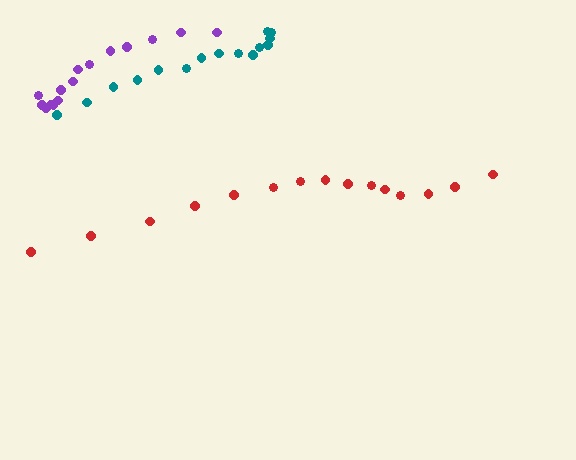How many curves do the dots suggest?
There are 3 distinct paths.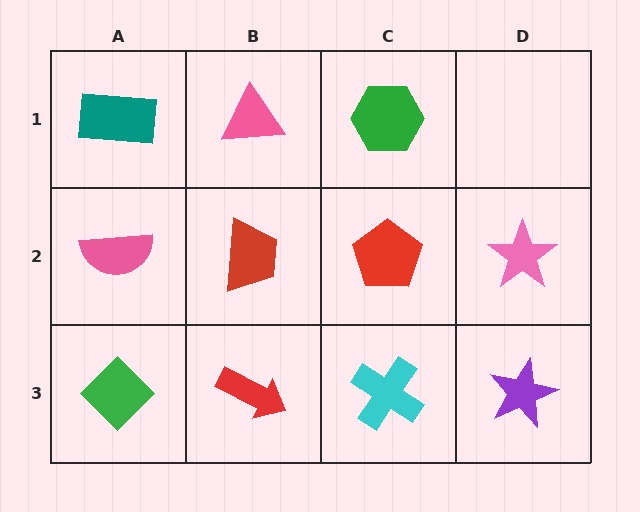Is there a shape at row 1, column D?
No, that cell is empty.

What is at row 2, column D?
A pink star.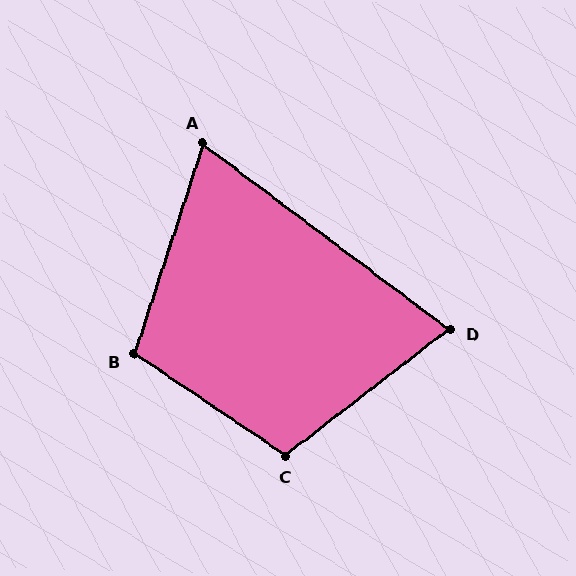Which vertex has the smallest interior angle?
A, at approximately 71 degrees.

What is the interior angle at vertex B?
Approximately 106 degrees (obtuse).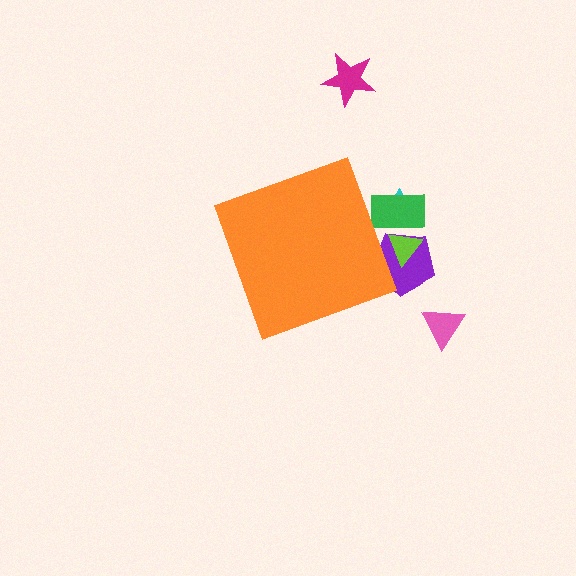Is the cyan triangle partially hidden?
Yes, the cyan triangle is partially hidden behind the orange diamond.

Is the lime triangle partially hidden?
Yes, the lime triangle is partially hidden behind the orange diamond.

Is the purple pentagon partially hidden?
Yes, the purple pentagon is partially hidden behind the orange diamond.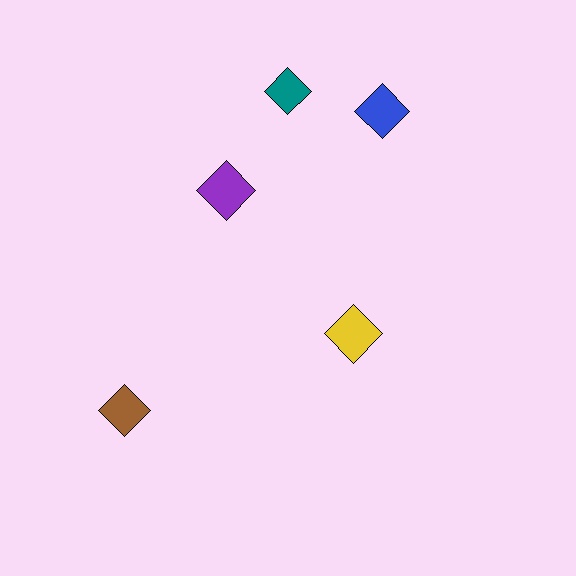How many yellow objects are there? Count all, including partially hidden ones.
There is 1 yellow object.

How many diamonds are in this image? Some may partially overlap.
There are 5 diamonds.